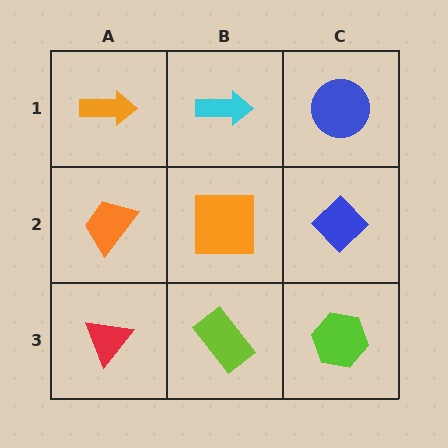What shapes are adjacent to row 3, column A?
An orange trapezoid (row 2, column A), a lime rectangle (row 3, column B).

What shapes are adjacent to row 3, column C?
A blue diamond (row 2, column C), a lime rectangle (row 3, column B).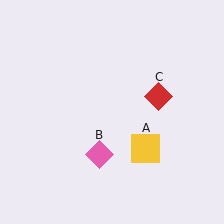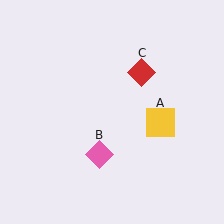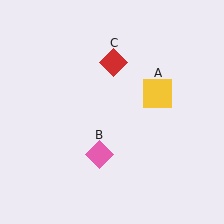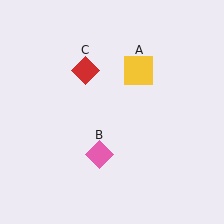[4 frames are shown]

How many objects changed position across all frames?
2 objects changed position: yellow square (object A), red diamond (object C).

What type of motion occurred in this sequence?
The yellow square (object A), red diamond (object C) rotated counterclockwise around the center of the scene.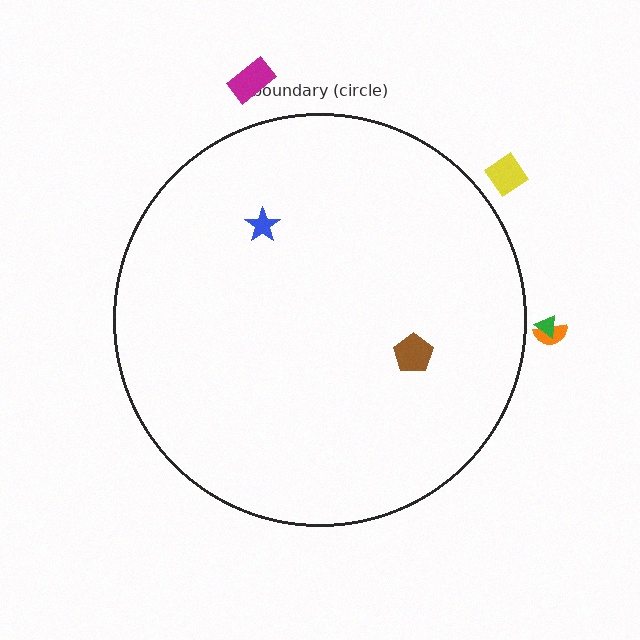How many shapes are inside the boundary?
2 inside, 4 outside.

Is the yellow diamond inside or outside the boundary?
Outside.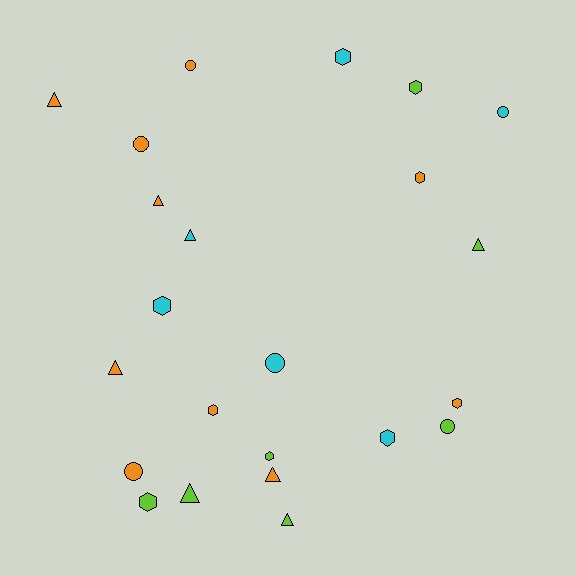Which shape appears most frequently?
Hexagon, with 9 objects.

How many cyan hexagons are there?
There are 3 cyan hexagons.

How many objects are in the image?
There are 23 objects.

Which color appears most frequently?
Orange, with 10 objects.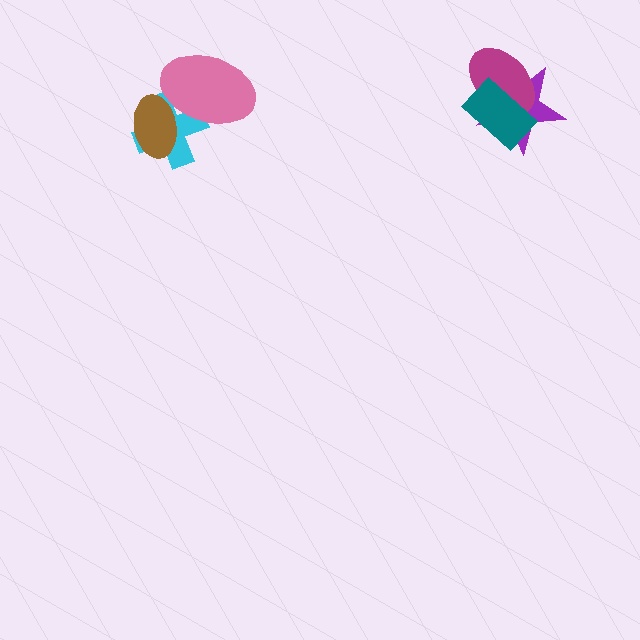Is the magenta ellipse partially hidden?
Yes, it is partially covered by another shape.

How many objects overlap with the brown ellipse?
2 objects overlap with the brown ellipse.